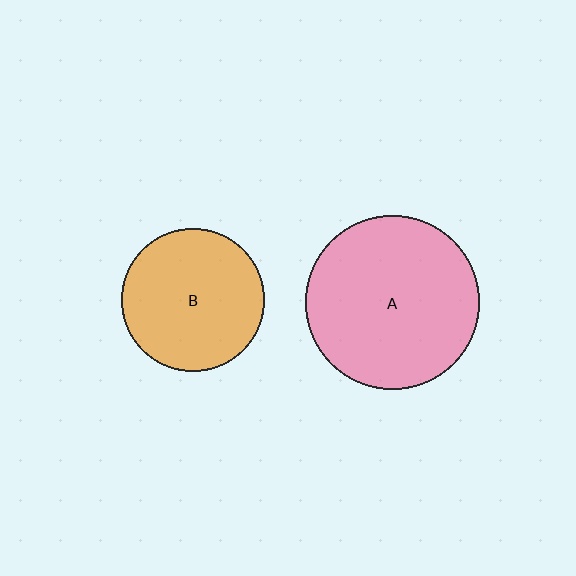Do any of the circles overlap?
No, none of the circles overlap.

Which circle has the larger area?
Circle A (pink).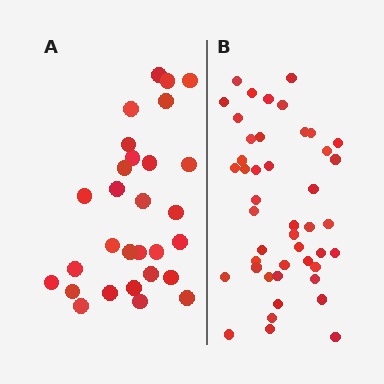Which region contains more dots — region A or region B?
Region B (the right region) has more dots.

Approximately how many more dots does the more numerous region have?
Region B has approximately 15 more dots than region A.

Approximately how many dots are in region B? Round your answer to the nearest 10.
About 40 dots. (The exact count is 45, which rounds to 40.)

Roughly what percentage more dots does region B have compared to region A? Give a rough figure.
About 55% more.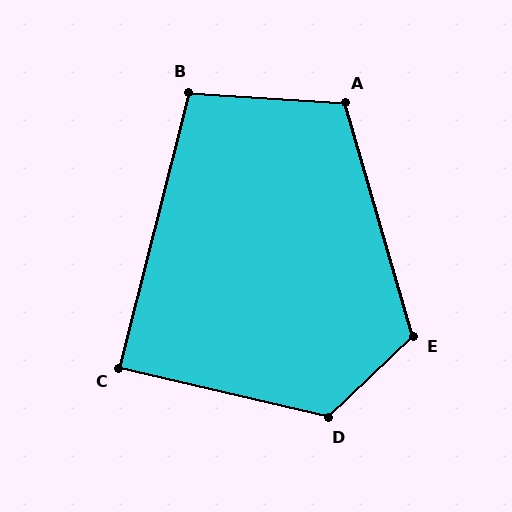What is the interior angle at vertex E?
Approximately 117 degrees (obtuse).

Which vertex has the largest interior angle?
D, at approximately 123 degrees.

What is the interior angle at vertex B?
Approximately 100 degrees (obtuse).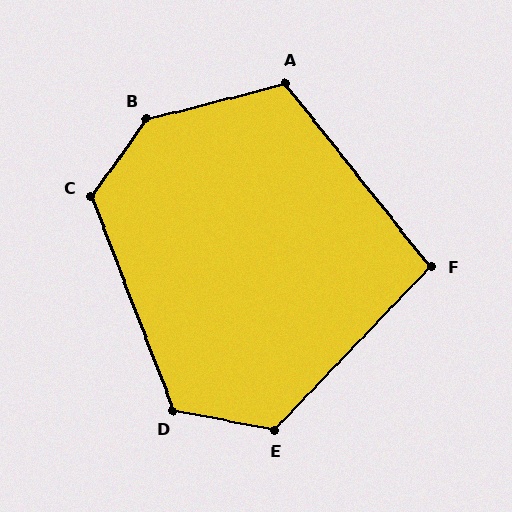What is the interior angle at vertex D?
Approximately 122 degrees (obtuse).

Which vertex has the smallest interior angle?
F, at approximately 98 degrees.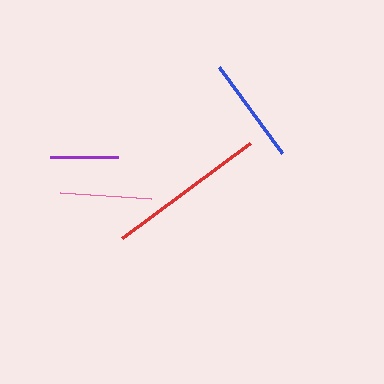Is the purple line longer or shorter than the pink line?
The pink line is longer than the purple line.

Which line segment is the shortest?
The purple line is the shortest at approximately 67 pixels.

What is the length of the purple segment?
The purple segment is approximately 67 pixels long.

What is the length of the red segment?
The red segment is approximately 159 pixels long.